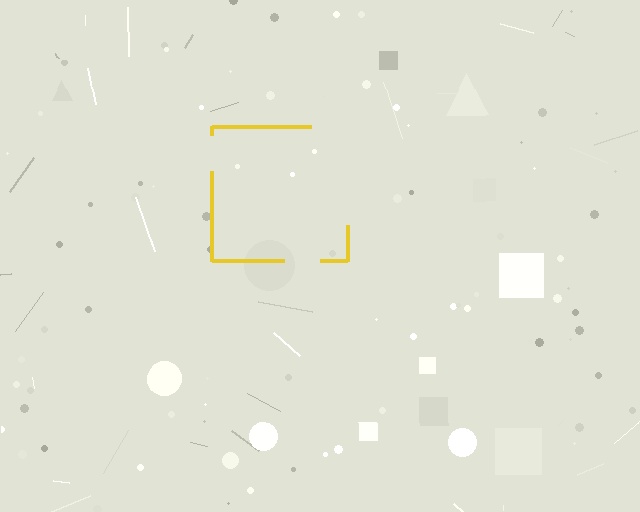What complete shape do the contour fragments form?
The contour fragments form a square.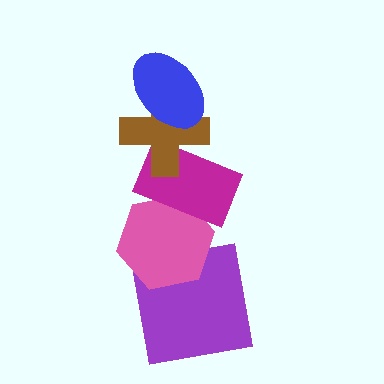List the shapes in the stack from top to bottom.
From top to bottom: the blue ellipse, the brown cross, the magenta rectangle, the pink hexagon, the purple square.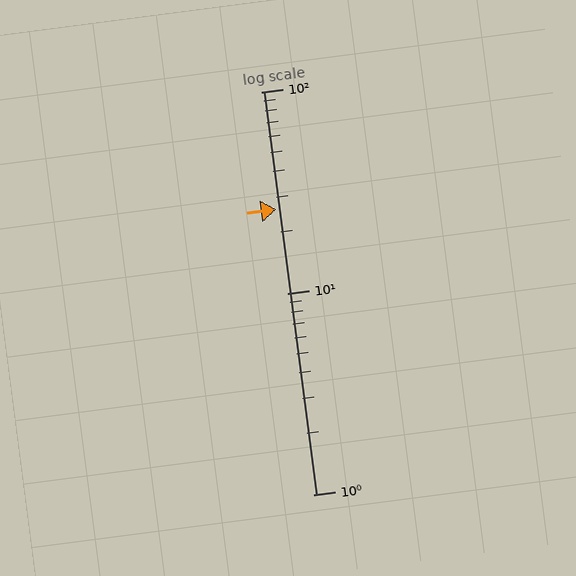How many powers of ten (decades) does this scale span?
The scale spans 2 decades, from 1 to 100.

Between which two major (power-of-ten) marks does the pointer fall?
The pointer is between 10 and 100.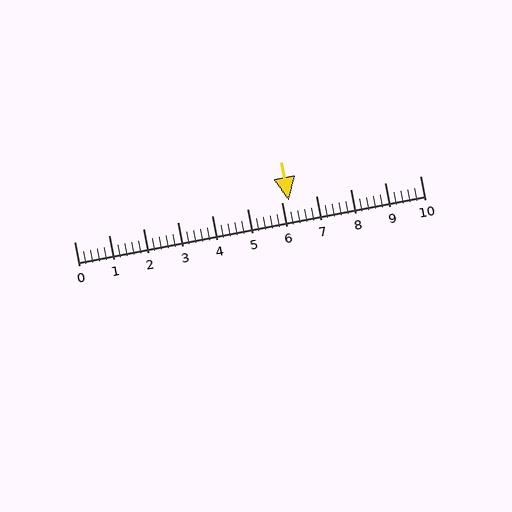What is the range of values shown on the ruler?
The ruler shows values from 0 to 10.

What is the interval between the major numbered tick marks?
The major tick marks are spaced 1 units apart.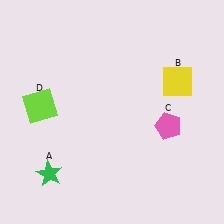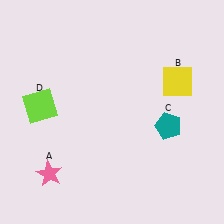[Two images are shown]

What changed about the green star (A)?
In Image 1, A is green. In Image 2, it changed to pink.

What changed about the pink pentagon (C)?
In Image 1, C is pink. In Image 2, it changed to teal.